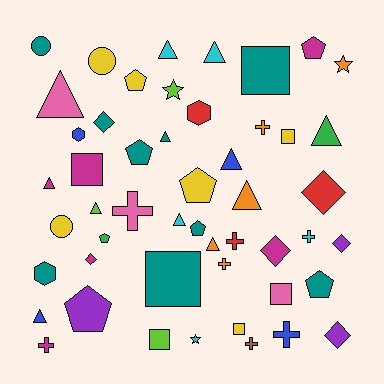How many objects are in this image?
There are 50 objects.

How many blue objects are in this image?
There are 4 blue objects.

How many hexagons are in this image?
There are 3 hexagons.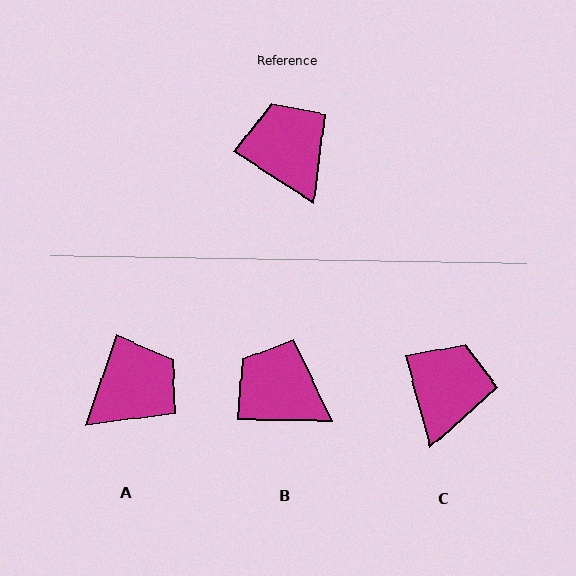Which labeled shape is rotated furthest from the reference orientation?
A, about 76 degrees away.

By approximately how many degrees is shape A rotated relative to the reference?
Approximately 76 degrees clockwise.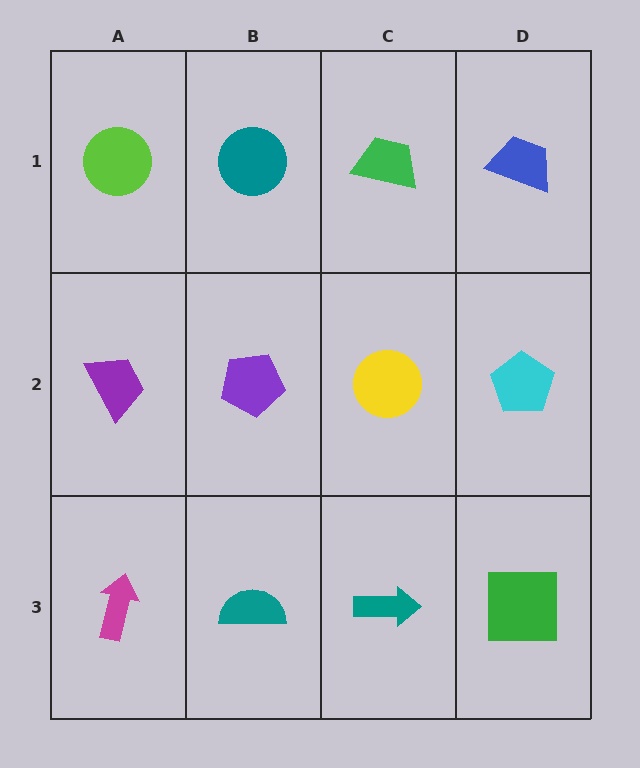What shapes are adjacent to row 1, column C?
A yellow circle (row 2, column C), a teal circle (row 1, column B), a blue trapezoid (row 1, column D).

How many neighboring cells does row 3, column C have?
3.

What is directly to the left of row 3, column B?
A magenta arrow.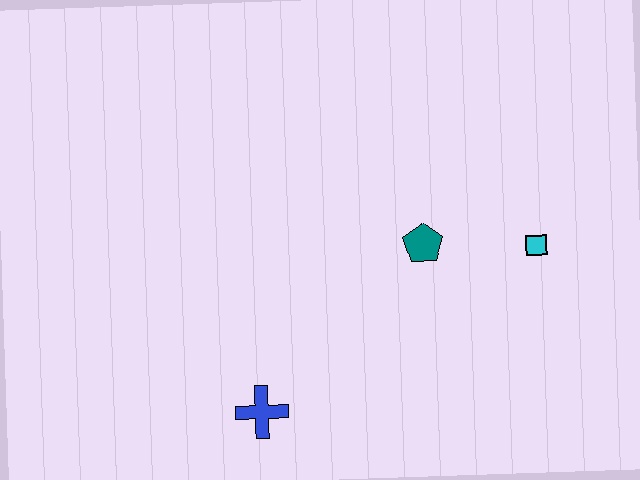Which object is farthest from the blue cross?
The cyan square is farthest from the blue cross.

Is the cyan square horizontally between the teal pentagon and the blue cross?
No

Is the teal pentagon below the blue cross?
No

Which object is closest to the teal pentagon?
The cyan square is closest to the teal pentagon.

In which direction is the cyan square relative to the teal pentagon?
The cyan square is to the right of the teal pentagon.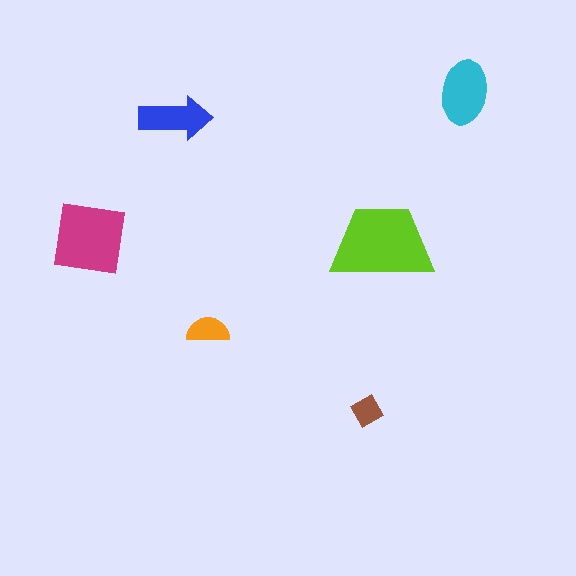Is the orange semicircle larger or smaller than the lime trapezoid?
Smaller.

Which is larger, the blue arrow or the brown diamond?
The blue arrow.